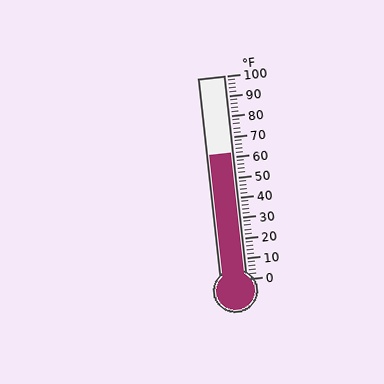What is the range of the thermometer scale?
The thermometer scale ranges from 0°F to 100°F.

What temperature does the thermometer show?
The thermometer shows approximately 62°F.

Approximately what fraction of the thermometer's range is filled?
The thermometer is filled to approximately 60% of its range.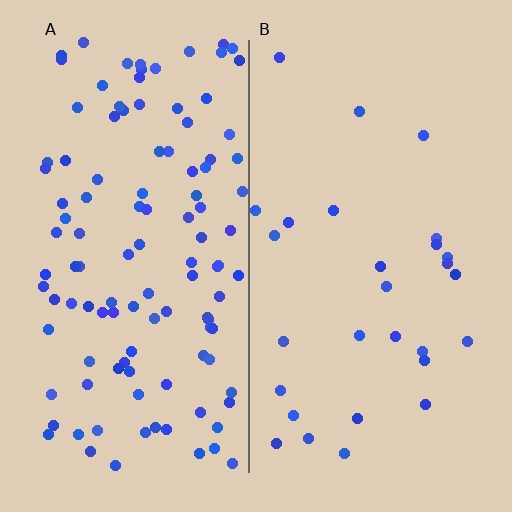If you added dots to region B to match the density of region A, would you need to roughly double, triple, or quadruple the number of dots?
Approximately quadruple.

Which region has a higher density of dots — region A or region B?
A (the left).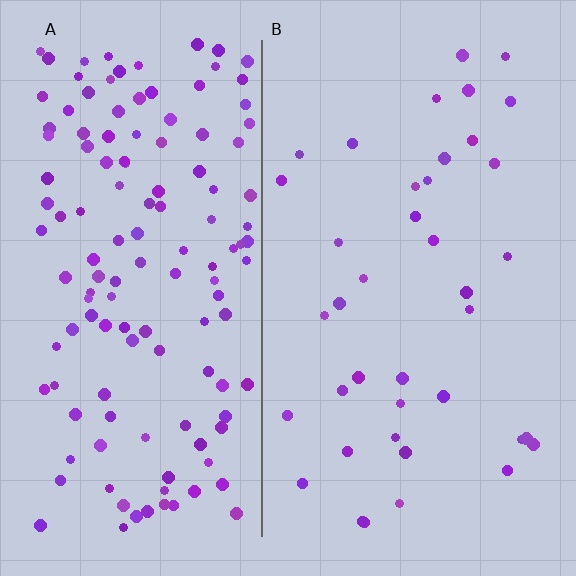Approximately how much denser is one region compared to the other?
Approximately 3.5× — region A over region B.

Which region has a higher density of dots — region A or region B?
A (the left).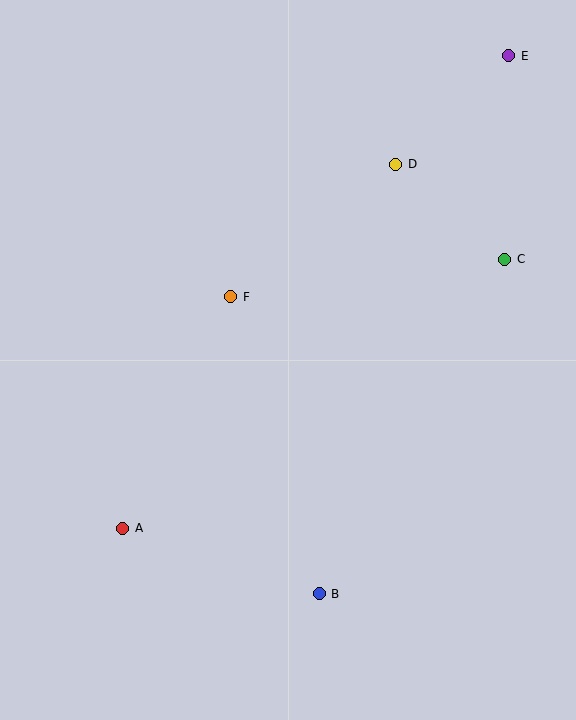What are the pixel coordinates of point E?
Point E is at (509, 56).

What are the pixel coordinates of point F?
Point F is at (231, 297).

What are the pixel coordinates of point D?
Point D is at (396, 164).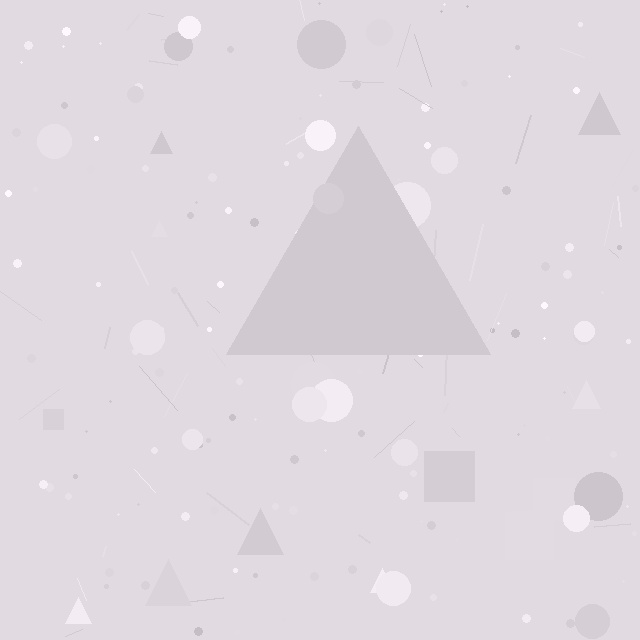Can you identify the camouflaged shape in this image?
The camouflaged shape is a triangle.